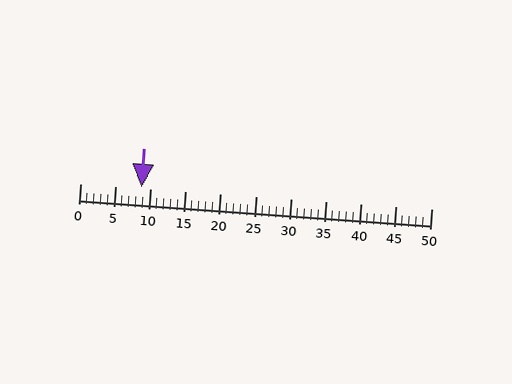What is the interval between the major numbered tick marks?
The major tick marks are spaced 5 units apart.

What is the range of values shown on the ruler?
The ruler shows values from 0 to 50.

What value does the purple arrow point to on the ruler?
The purple arrow points to approximately 9.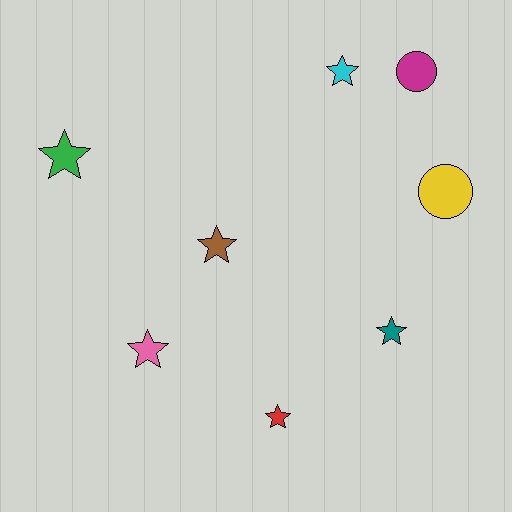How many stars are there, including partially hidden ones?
There are 6 stars.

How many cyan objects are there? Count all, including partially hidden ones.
There is 1 cyan object.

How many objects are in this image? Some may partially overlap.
There are 8 objects.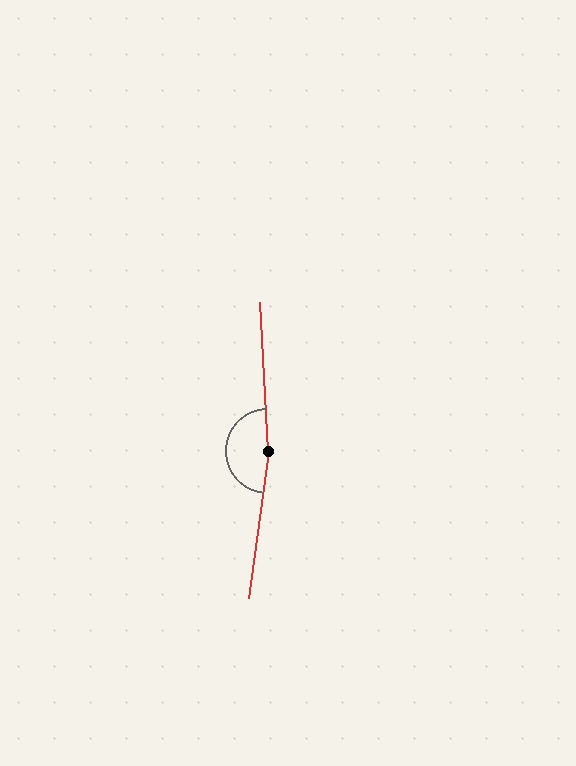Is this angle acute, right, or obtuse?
It is obtuse.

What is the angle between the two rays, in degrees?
Approximately 170 degrees.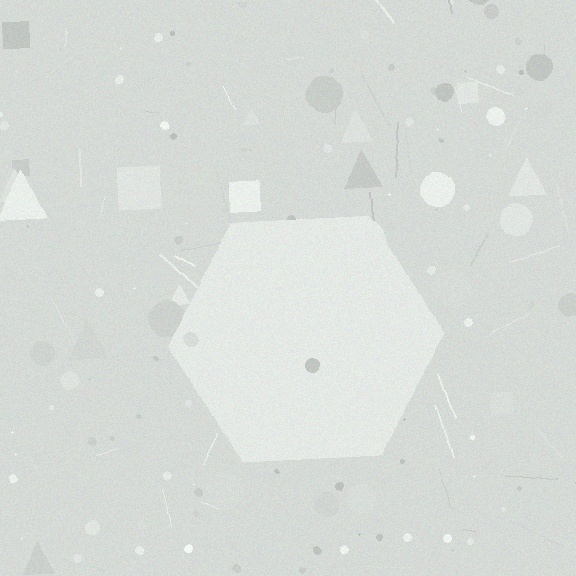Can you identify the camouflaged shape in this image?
The camouflaged shape is a hexagon.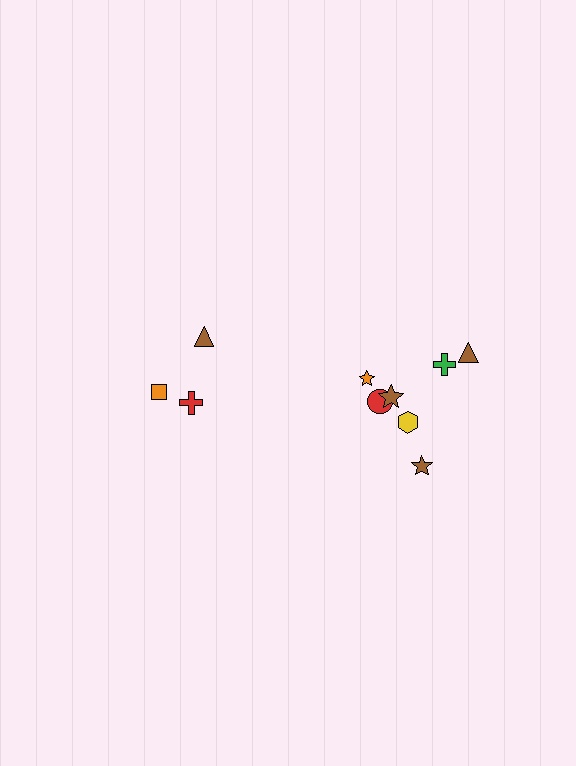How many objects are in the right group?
There are 7 objects.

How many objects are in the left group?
There are 3 objects.